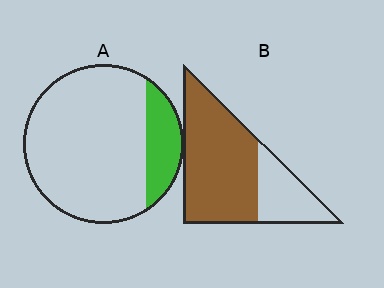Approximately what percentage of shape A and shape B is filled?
A is approximately 20% and B is approximately 70%.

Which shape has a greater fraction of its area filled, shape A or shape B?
Shape B.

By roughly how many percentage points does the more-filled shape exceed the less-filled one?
By roughly 55 percentage points (B over A).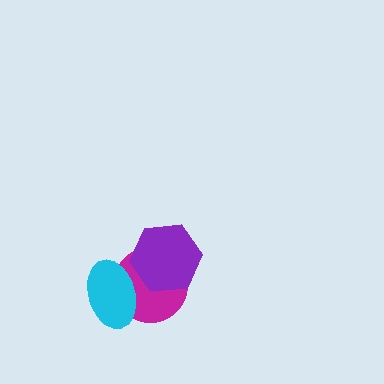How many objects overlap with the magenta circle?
2 objects overlap with the magenta circle.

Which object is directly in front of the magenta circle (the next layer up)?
The purple hexagon is directly in front of the magenta circle.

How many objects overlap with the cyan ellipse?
1 object overlaps with the cyan ellipse.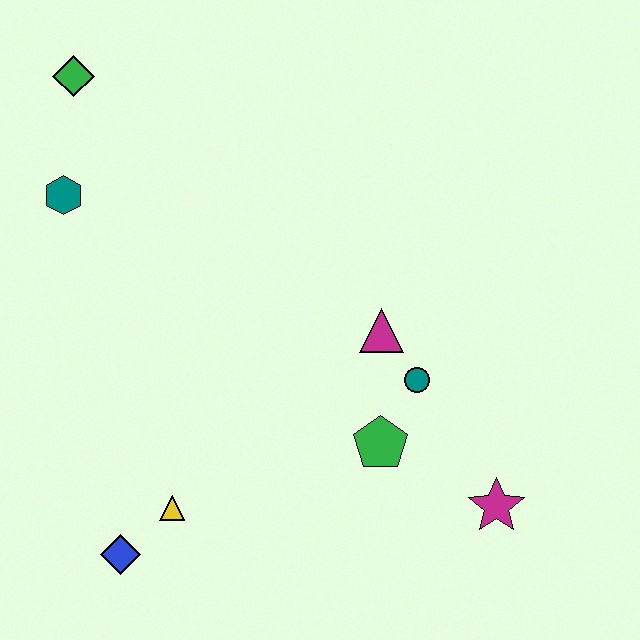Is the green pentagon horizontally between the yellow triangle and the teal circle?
Yes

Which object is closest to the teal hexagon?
The green diamond is closest to the teal hexagon.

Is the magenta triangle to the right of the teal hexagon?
Yes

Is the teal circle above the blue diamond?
Yes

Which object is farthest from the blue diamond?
The green diamond is farthest from the blue diamond.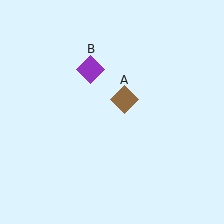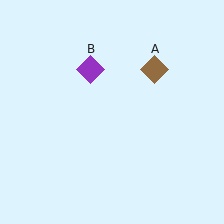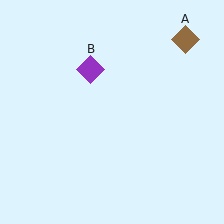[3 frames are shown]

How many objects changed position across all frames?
1 object changed position: brown diamond (object A).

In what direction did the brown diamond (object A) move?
The brown diamond (object A) moved up and to the right.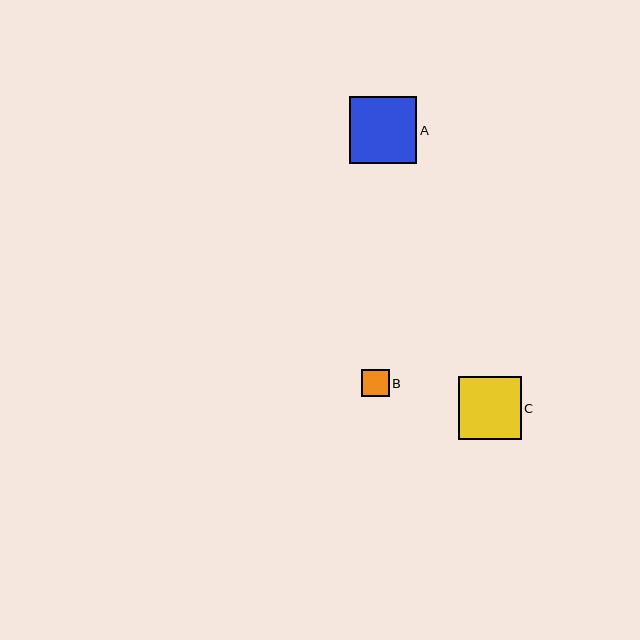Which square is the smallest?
Square B is the smallest with a size of approximately 27 pixels.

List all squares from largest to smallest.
From largest to smallest: A, C, B.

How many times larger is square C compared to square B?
Square C is approximately 2.3 times the size of square B.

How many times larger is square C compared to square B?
Square C is approximately 2.3 times the size of square B.